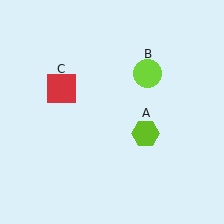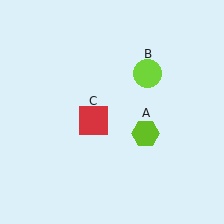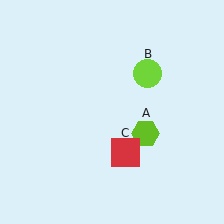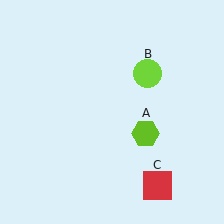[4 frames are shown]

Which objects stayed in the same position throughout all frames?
Lime hexagon (object A) and lime circle (object B) remained stationary.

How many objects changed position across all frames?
1 object changed position: red square (object C).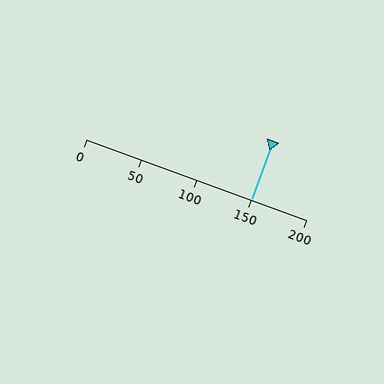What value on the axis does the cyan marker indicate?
The marker indicates approximately 150.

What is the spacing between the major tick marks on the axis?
The major ticks are spaced 50 apart.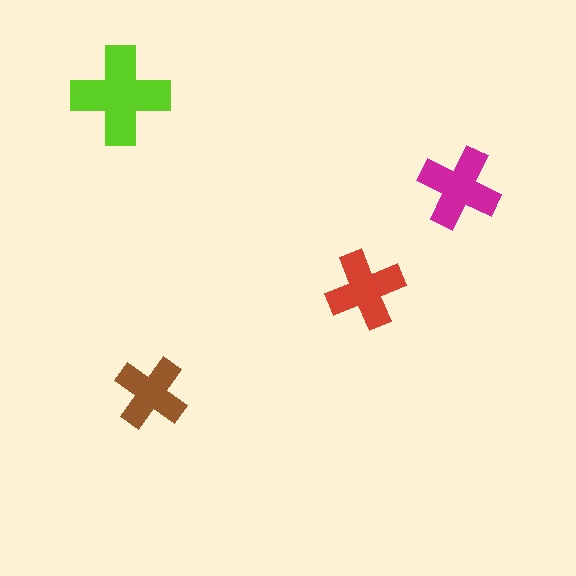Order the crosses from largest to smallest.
the lime one, the magenta one, the red one, the brown one.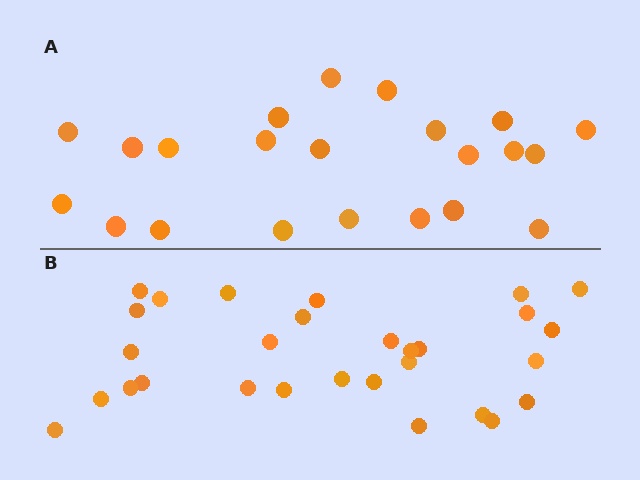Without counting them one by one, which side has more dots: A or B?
Region B (the bottom region) has more dots.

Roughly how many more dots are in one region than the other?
Region B has roughly 8 or so more dots than region A.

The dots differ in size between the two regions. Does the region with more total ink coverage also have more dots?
No. Region A has more total ink coverage because its dots are larger, but region B actually contains more individual dots. Total area can be misleading — the number of items is what matters here.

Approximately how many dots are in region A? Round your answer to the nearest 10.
About 20 dots. (The exact count is 22, which rounds to 20.)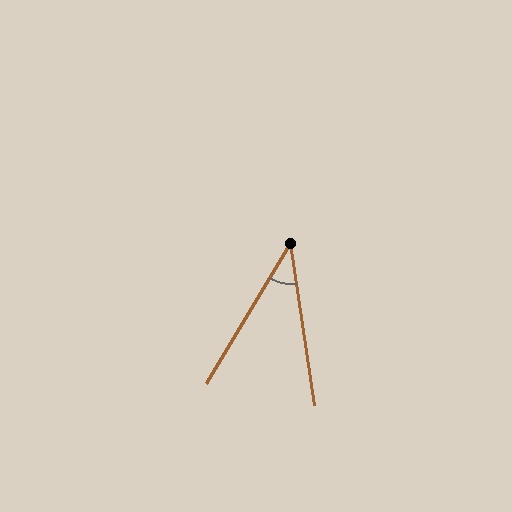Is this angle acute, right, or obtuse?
It is acute.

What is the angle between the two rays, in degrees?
Approximately 39 degrees.